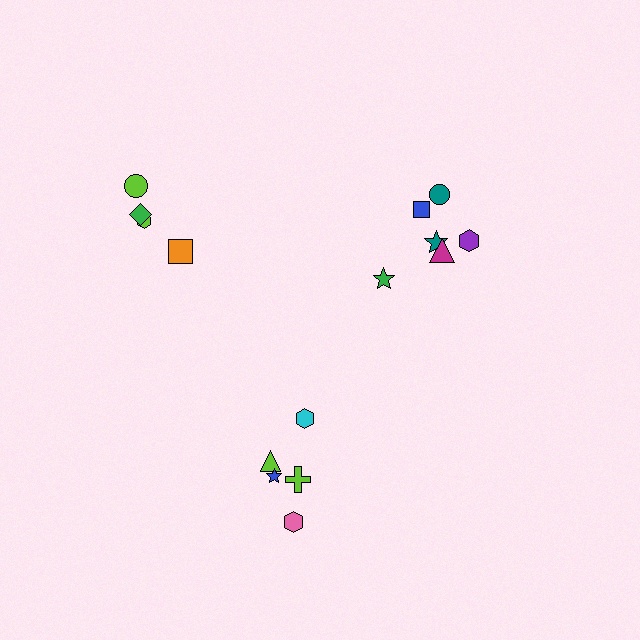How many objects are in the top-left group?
There are 4 objects.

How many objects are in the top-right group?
There are 6 objects.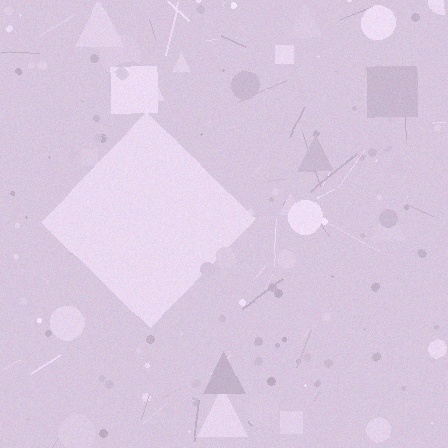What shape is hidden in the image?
A diamond is hidden in the image.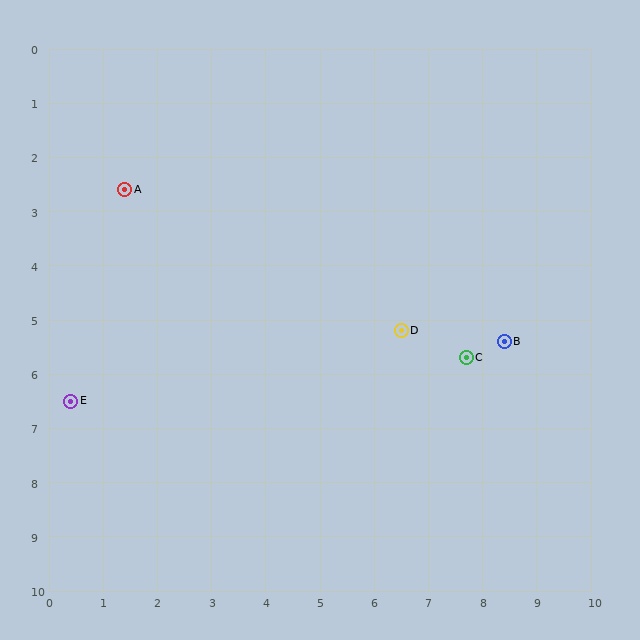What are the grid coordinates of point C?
Point C is at approximately (7.7, 5.7).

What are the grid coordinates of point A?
Point A is at approximately (1.4, 2.6).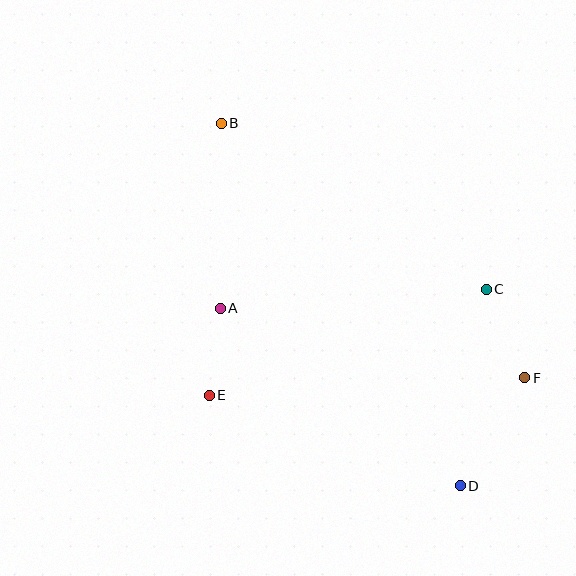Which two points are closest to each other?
Points A and E are closest to each other.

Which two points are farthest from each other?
Points B and D are farthest from each other.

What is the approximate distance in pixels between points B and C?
The distance between B and C is approximately 312 pixels.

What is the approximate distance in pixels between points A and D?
The distance between A and D is approximately 299 pixels.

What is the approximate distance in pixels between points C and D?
The distance between C and D is approximately 199 pixels.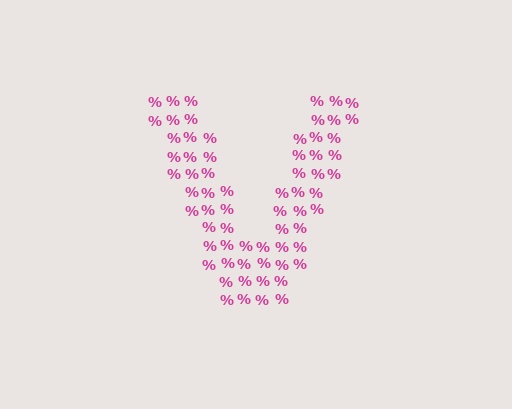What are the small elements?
The small elements are percent signs.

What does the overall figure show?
The overall figure shows the letter V.